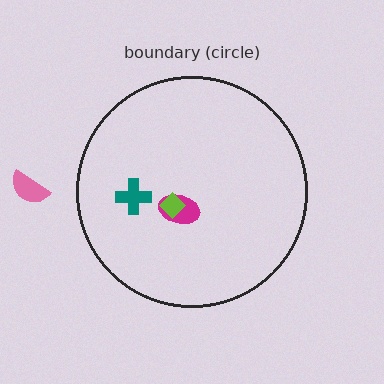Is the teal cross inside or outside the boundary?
Inside.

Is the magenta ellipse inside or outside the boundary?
Inside.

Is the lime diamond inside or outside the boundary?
Inside.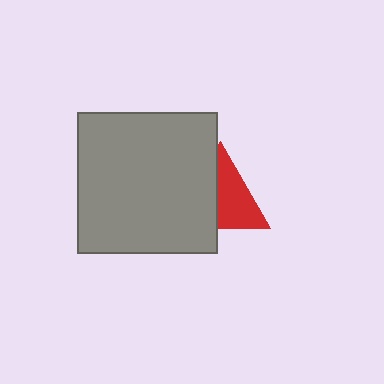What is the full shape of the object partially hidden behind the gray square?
The partially hidden object is a red triangle.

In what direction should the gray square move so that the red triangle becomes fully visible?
The gray square should move left. That is the shortest direction to clear the overlap and leave the red triangle fully visible.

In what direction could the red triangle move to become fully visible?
The red triangle could move right. That would shift it out from behind the gray square entirely.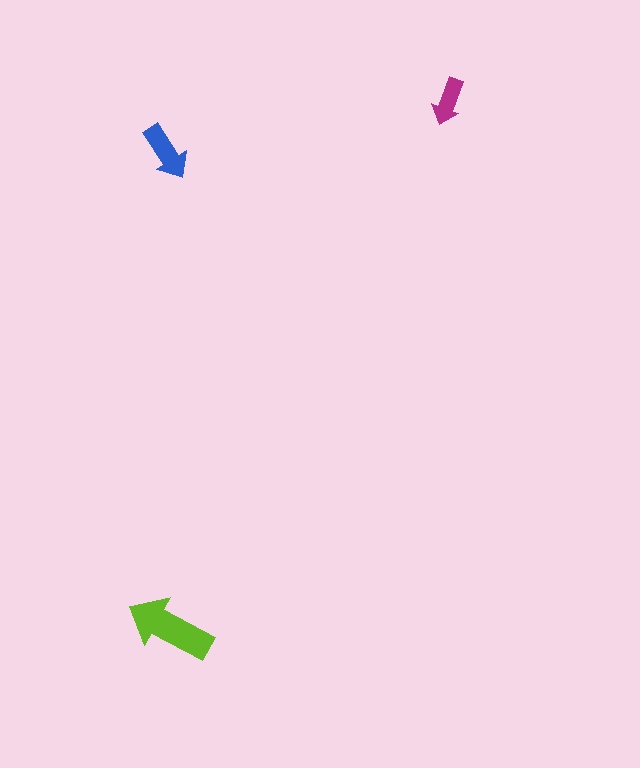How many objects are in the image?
There are 3 objects in the image.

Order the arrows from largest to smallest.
the lime one, the blue one, the magenta one.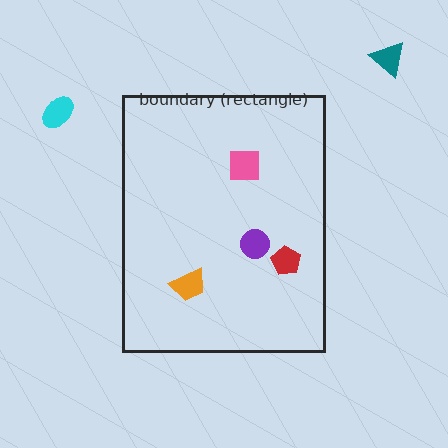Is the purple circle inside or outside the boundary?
Inside.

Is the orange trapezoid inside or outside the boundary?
Inside.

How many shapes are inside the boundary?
4 inside, 2 outside.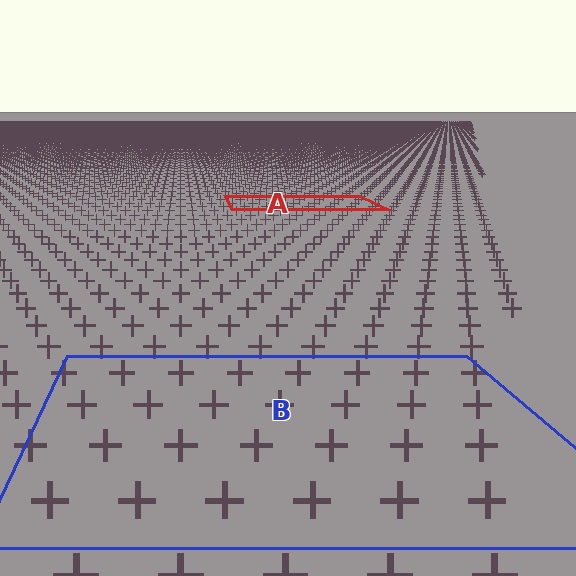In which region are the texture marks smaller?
The texture marks are smaller in region A, because it is farther away.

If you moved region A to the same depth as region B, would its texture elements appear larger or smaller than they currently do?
They would appear larger. At a closer depth, the same texture elements are projected at a bigger on-screen size.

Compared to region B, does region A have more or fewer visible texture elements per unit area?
Region A has more texture elements per unit area — they are packed more densely because it is farther away.